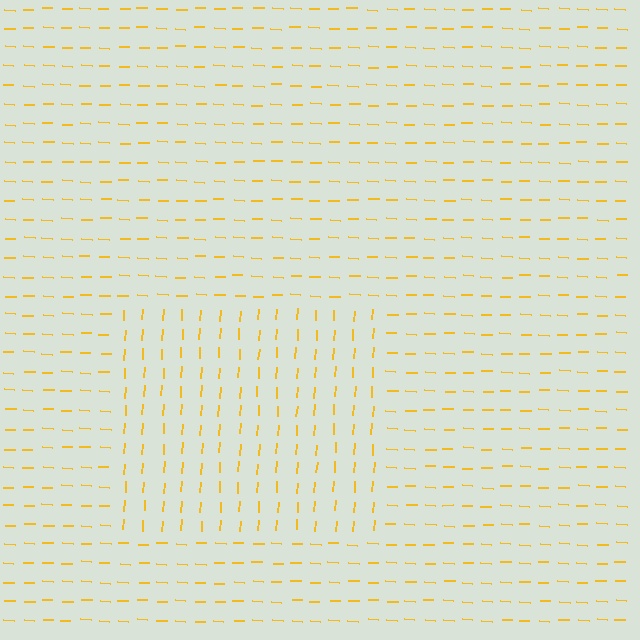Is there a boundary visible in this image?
Yes, there is a texture boundary formed by a change in line orientation.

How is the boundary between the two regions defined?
The boundary is defined purely by a change in line orientation (approximately 89 degrees difference). All lines are the same color and thickness.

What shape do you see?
I see a rectangle.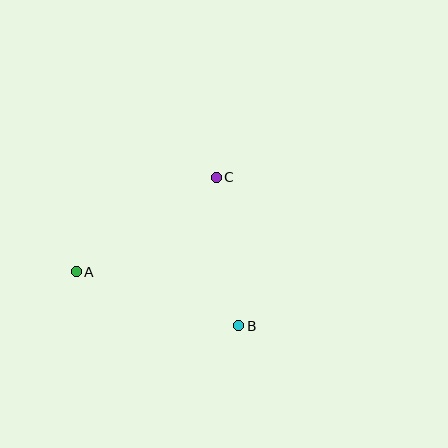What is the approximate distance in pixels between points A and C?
The distance between A and C is approximately 169 pixels.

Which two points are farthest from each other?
Points A and B are farthest from each other.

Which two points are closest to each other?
Points B and C are closest to each other.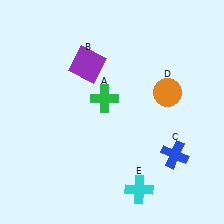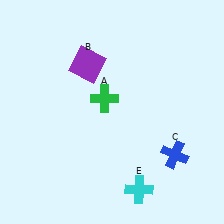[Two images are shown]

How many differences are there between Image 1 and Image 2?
There is 1 difference between the two images.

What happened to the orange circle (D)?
The orange circle (D) was removed in Image 2. It was in the top-right area of Image 1.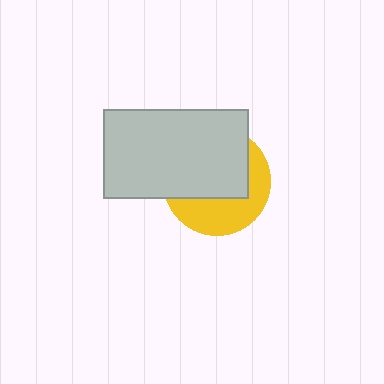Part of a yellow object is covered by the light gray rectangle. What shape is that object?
It is a circle.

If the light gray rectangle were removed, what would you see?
You would see the complete yellow circle.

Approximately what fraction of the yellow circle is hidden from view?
Roughly 60% of the yellow circle is hidden behind the light gray rectangle.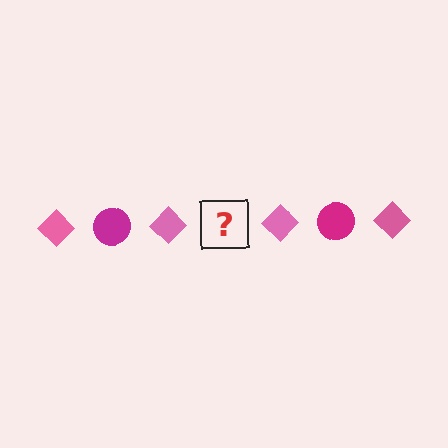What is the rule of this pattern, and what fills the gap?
The rule is that the pattern alternates between pink diamond and magenta circle. The gap should be filled with a magenta circle.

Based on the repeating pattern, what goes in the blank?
The blank should be a magenta circle.